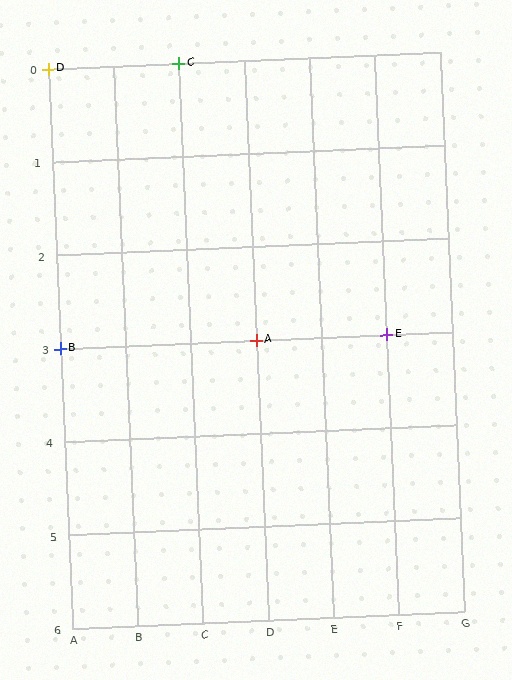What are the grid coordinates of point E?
Point E is at grid coordinates (F, 3).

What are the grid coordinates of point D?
Point D is at grid coordinates (A, 0).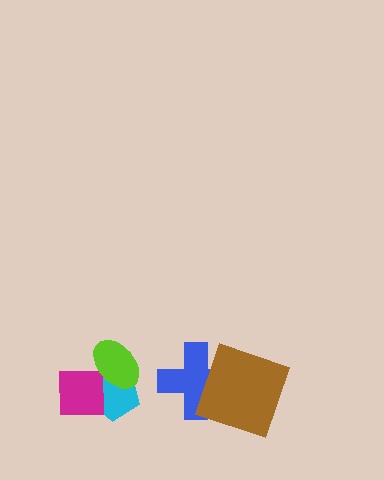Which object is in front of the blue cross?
The brown square is in front of the blue cross.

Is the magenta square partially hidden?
Yes, it is partially covered by another shape.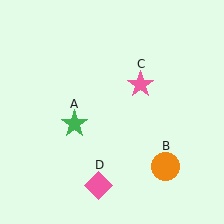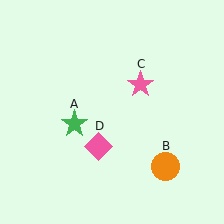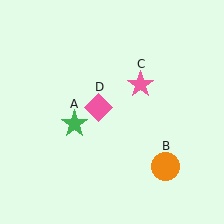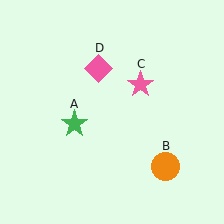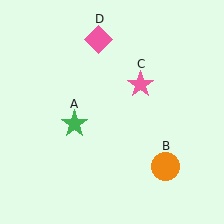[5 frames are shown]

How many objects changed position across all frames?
1 object changed position: pink diamond (object D).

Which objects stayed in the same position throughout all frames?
Green star (object A) and orange circle (object B) and pink star (object C) remained stationary.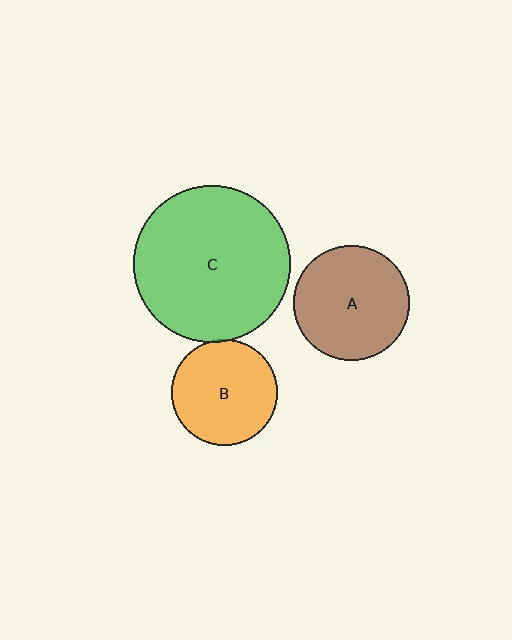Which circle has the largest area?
Circle C (green).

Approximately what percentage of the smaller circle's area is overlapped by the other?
Approximately 5%.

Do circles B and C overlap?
Yes.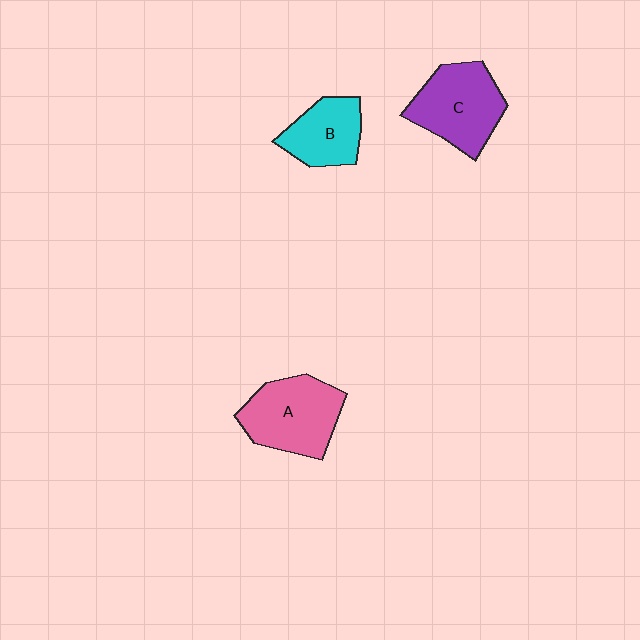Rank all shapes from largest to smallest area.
From largest to smallest: A (pink), C (purple), B (cyan).